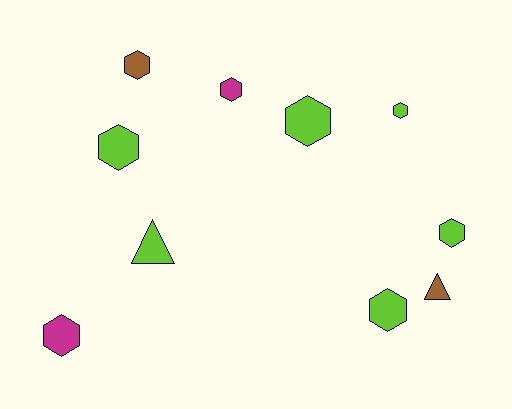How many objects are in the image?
There are 10 objects.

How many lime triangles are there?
There is 1 lime triangle.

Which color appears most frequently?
Lime, with 6 objects.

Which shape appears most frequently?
Hexagon, with 8 objects.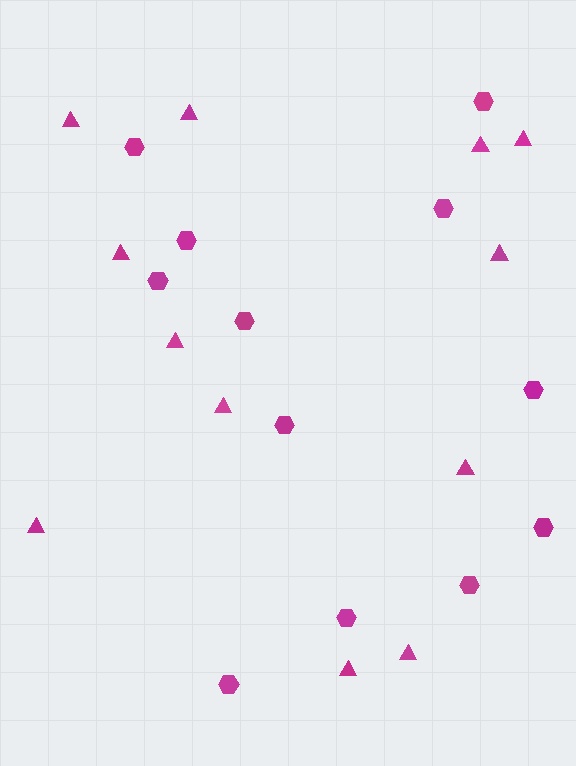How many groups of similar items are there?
There are 2 groups: one group of triangles (12) and one group of hexagons (12).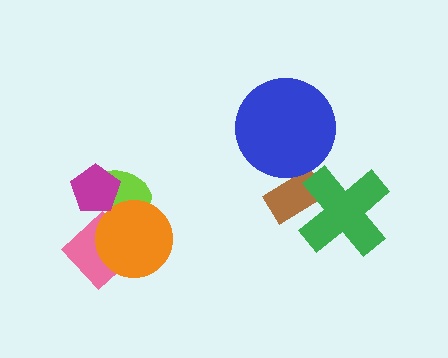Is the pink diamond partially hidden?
Yes, it is partially covered by another shape.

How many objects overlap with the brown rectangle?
2 objects overlap with the brown rectangle.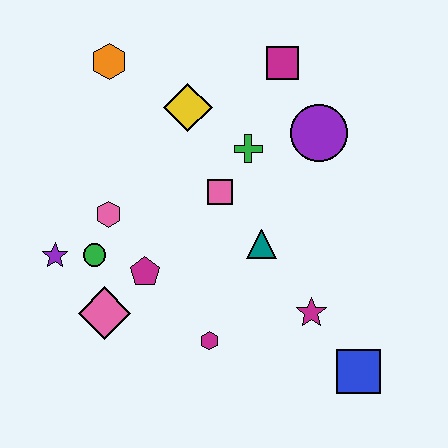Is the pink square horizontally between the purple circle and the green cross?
No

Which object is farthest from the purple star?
The blue square is farthest from the purple star.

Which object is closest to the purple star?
The green circle is closest to the purple star.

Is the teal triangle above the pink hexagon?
No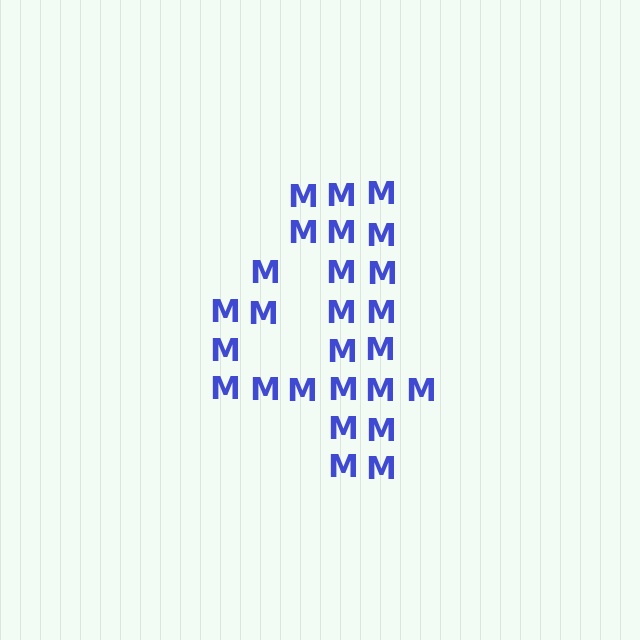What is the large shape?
The large shape is the digit 4.